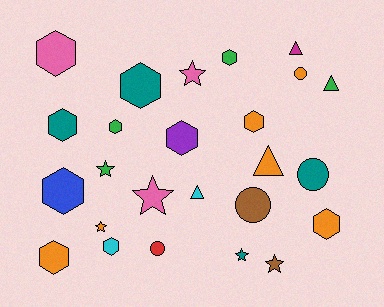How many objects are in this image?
There are 25 objects.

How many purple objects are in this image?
There is 1 purple object.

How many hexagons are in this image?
There are 11 hexagons.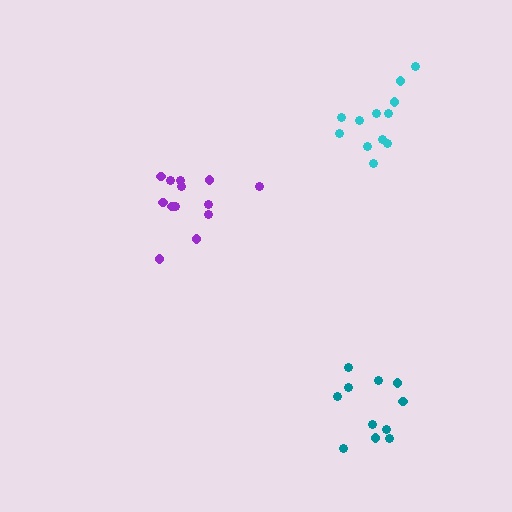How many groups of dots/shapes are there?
There are 3 groups.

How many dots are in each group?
Group 1: 13 dots, Group 2: 11 dots, Group 3: 12 dots (36 total).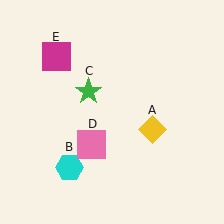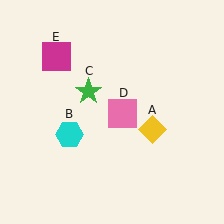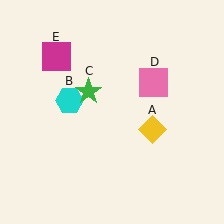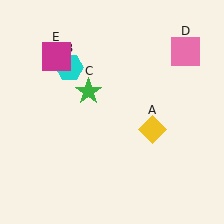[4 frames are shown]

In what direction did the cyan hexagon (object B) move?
The cyan hexagon (object B) moved up.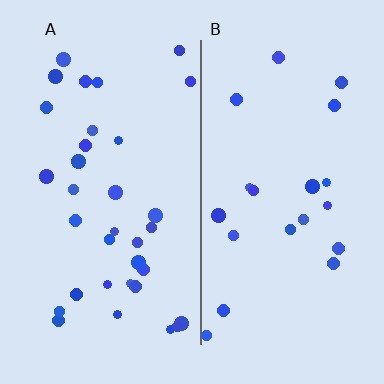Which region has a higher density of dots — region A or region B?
A (the left).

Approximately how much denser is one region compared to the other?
Approximately 1.7× — region A over region B.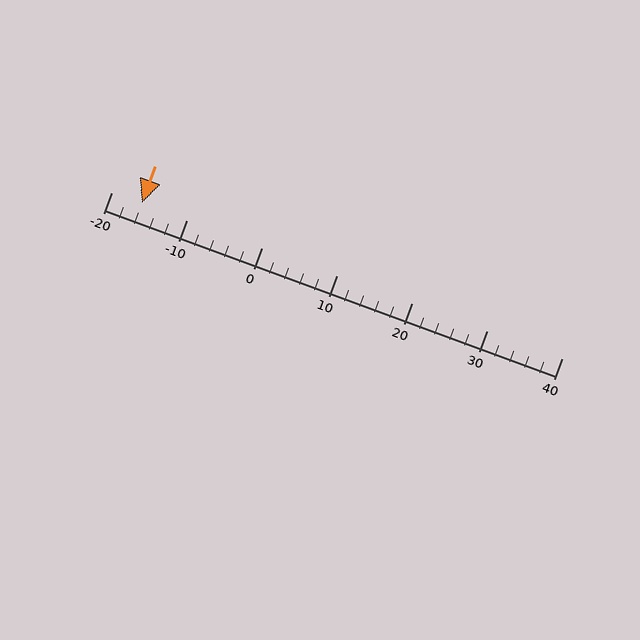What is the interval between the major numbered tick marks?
The major tick marks are spaced 10 units apart.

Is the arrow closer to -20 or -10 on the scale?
The arrow is closer to -20.